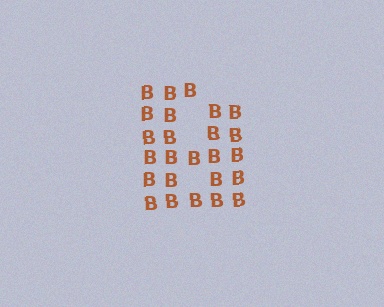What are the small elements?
The small elements are letter B's.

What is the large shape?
The large shape is the letter B.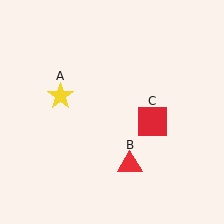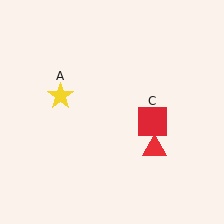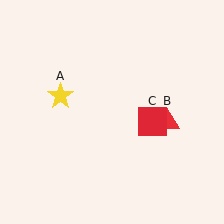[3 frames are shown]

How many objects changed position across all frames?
1 object changed position: red triangle (object B).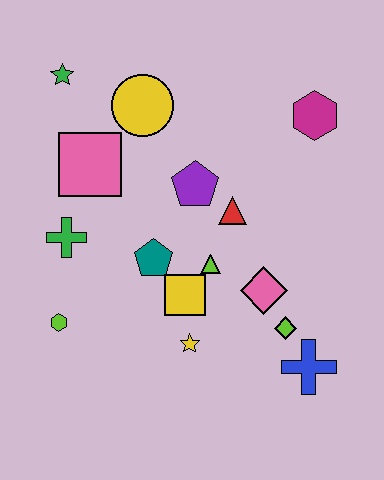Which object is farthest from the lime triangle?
The green star is farthest from the lime triangle.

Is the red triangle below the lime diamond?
No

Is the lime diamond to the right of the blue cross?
No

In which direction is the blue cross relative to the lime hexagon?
The blue cross is to the right of the lime hexagon.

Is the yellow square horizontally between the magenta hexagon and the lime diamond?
No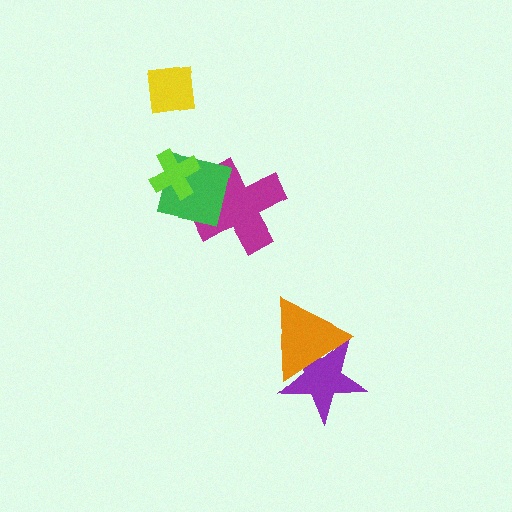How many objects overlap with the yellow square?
0 objects overlap with the yellow square.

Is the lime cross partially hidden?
No, no other shape covers it.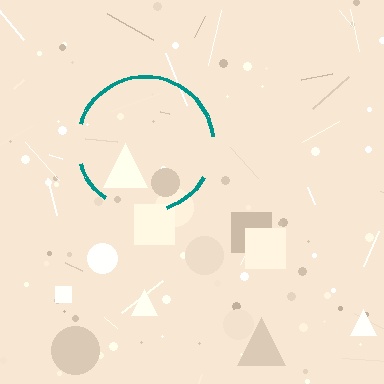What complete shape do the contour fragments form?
The contour fragments form a circle.